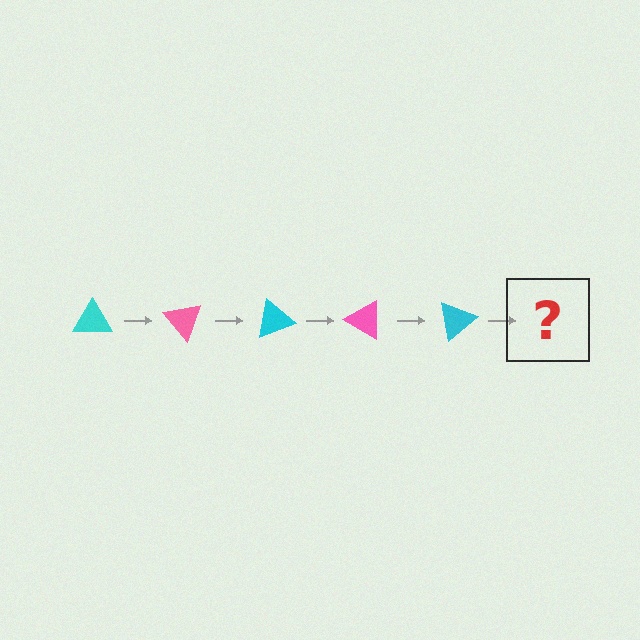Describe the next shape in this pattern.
It should be a pink triangle, rotated 250 degrees from the start.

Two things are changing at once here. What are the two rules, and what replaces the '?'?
The two rules are that it rotates 50 degrees each step and the color cycles through cyan and pink. The '?' should be a pink triangle, rotated 250 degrees from the start.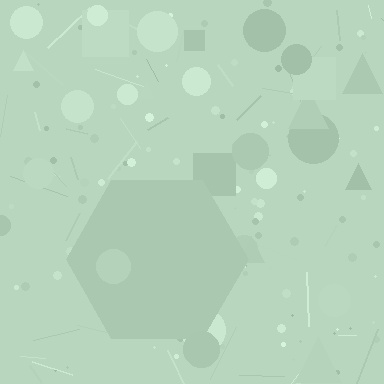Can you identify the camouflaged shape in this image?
The camouflaged shape is a hexagon.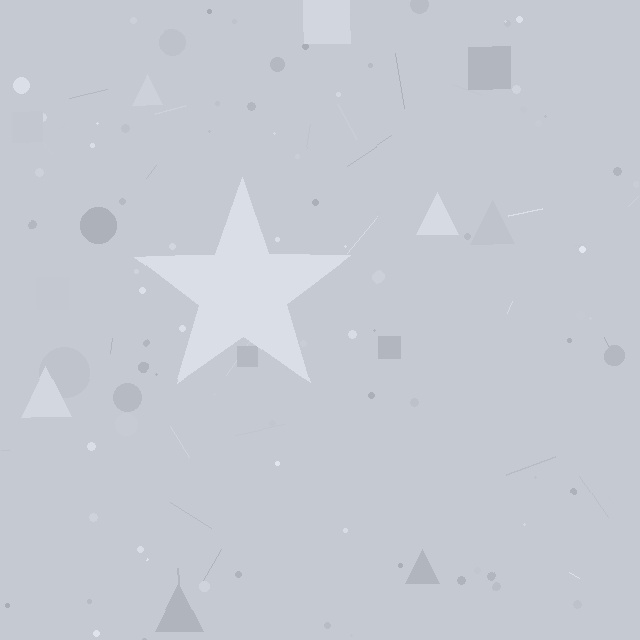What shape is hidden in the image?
A star is hidden in the image.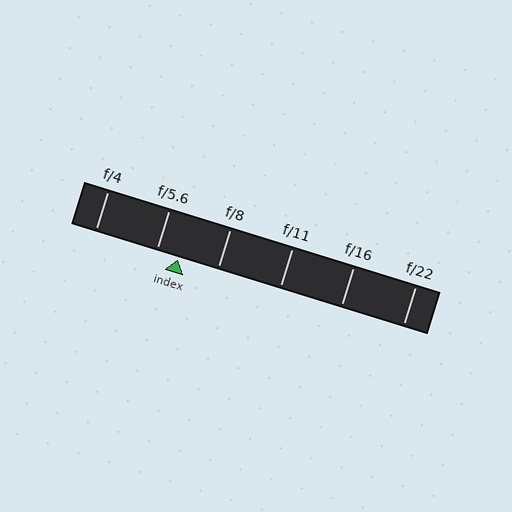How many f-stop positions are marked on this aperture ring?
There are 6 f-stop positions marked.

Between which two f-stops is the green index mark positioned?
The index mark is between f/5.6 and f/8.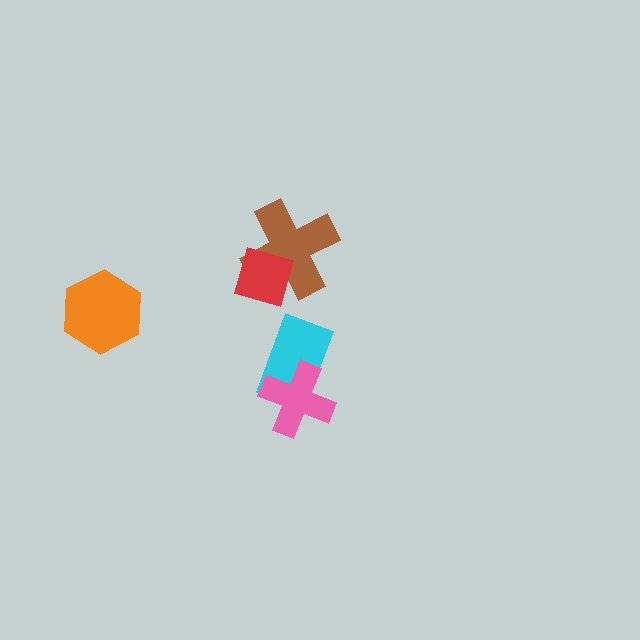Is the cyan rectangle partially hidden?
Yes, it is partially covered by another shape.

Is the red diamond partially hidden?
No, no other shape covers it.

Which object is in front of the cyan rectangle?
The pink cross is in front of the cyan rectangle.